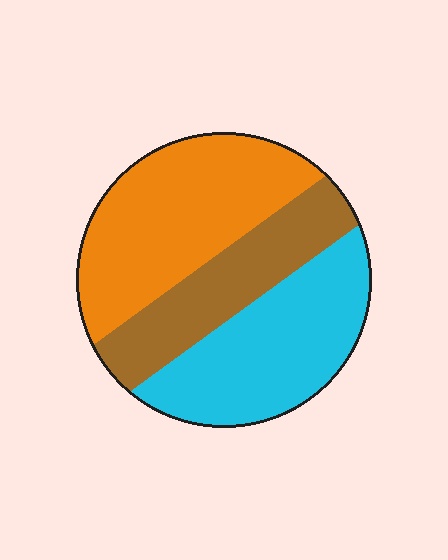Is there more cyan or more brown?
Cyan.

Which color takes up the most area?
Orange, at roughly 40%.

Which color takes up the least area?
Brown, at roughly 25%.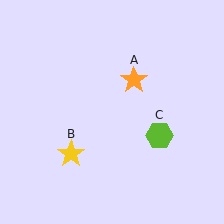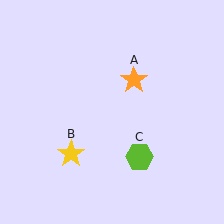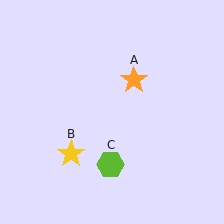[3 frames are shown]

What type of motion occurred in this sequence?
The lime hexagon (object C) rotated clockwise around the center of the scene.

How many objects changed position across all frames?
1 object changed position: lime hexagon (object C).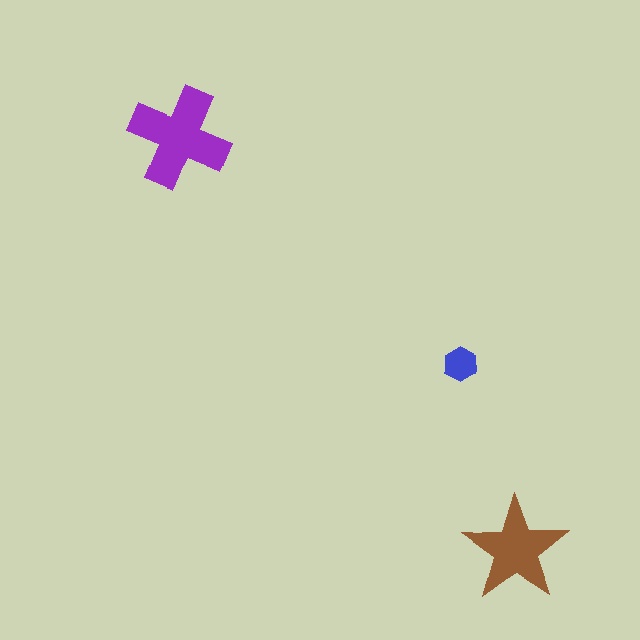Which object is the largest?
The purple cross.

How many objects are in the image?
There are 3 objects in the image.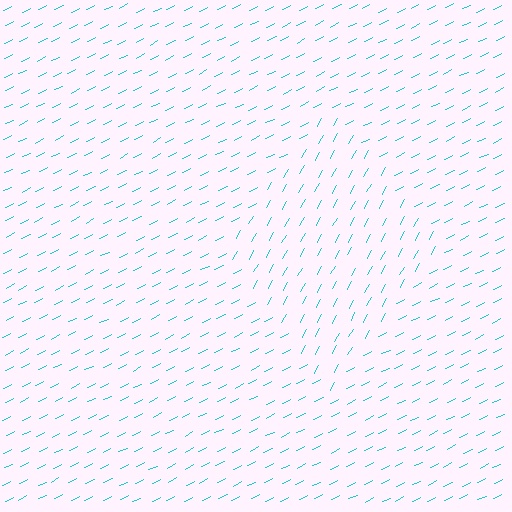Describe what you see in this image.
The image is filled with small cyan line segments. A diamond region in the image has lines oriented differently from the surrounding lines, creating a visible texture boundary.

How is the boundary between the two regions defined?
The boundary is defined purely by a change in line orientation (approximately 35 degrees difference). All lines are the same color and thickness.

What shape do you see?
I see a diamond.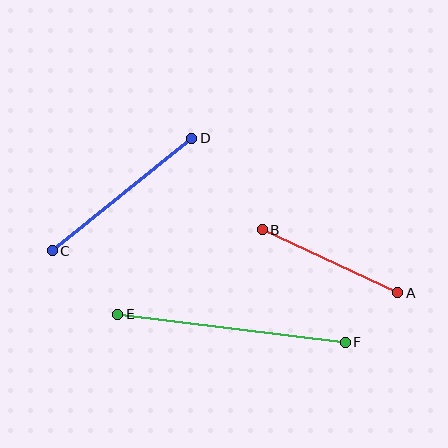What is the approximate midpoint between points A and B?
The midpoint is at approximately (330, 261) pixels.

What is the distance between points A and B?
The distance is approximately 149 pixels.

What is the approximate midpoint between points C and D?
The midpoint is at approximately (122, 195) pixels.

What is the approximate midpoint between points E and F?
The midpoint is at approximately (231, 328) pixels.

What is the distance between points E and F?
The distance is approximately 229 pixels.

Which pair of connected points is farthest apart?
Points E and F are farthest apart.